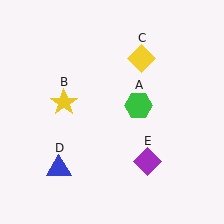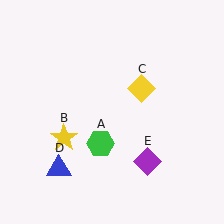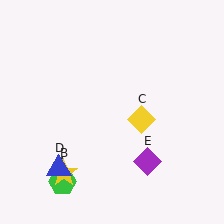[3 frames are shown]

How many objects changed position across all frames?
3 objects changed position: green hexagon (object A), yellow star (object B), yellow diamond (object C).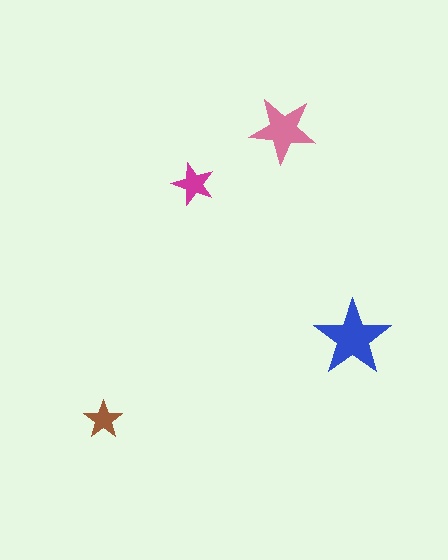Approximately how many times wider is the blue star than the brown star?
About 2 times wider.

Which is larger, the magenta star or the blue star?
The blue one.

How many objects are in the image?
There are 4 objects in the image.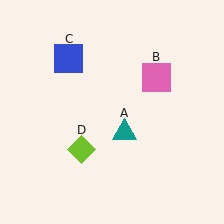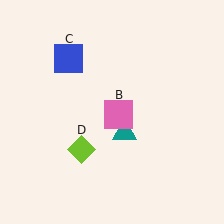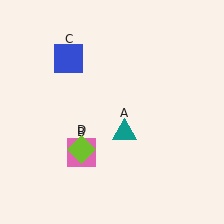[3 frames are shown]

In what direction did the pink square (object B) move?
The pink square (object B) moved down and to the left.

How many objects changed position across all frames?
1 object changed position: pink square (object B).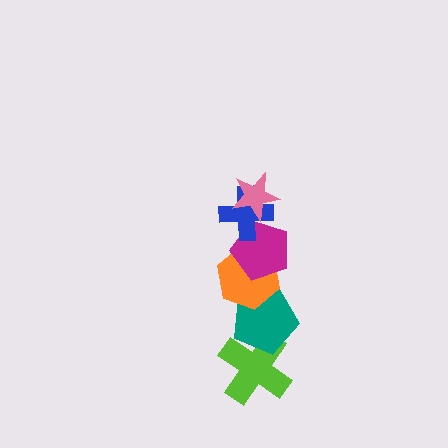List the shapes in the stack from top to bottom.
From top to bottom: the pink star, the blue cross, the magenta pentagon, the orange hexagon, the teal pentagon, the lime cross.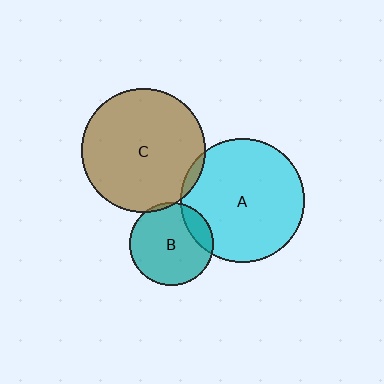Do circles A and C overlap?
Yes.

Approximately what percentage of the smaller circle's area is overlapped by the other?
Approximately 5%.